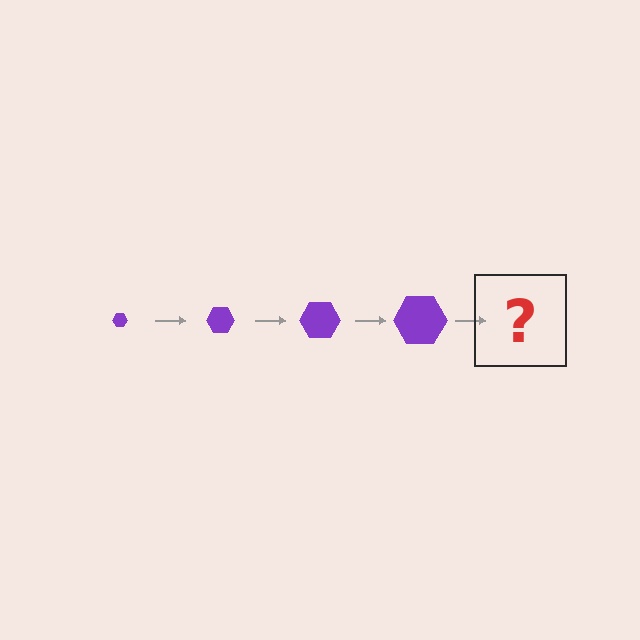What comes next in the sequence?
The next element should be a purple hexagon, larger than the previous one.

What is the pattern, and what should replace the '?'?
The pattern is that the hexagon gets progressively larger each step. The '?' should be a purple hexagon, larger than the previous one.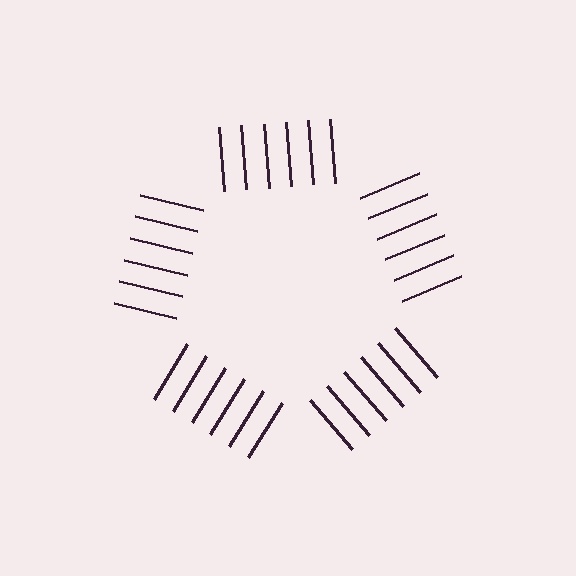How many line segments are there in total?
30 — 6 along each of the 5 edges.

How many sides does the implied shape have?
5 sides — the line-ends trace a pentagon.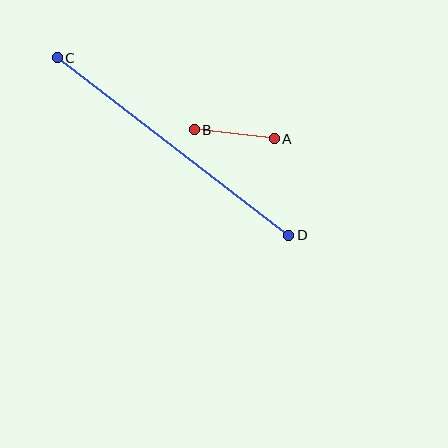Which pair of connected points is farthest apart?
Points C and D are farthest apart.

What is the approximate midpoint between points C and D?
The midpoint is at approximately (173, 146) pixels.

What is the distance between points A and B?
The distance is approximately 80 pixels.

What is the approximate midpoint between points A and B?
The midpoint is at approximately (234, 134) pixels.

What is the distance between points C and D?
The distance is approximately 292 pixels.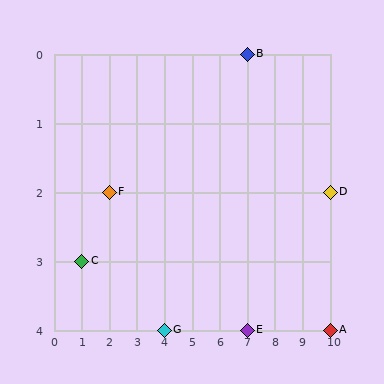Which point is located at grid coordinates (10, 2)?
Point D is at (10, 2).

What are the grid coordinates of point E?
Point E is at grid coordinates (7, 4).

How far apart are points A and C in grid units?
Points A and C are 9 columns and 1 row apart (about 9.1 grid units diagonally).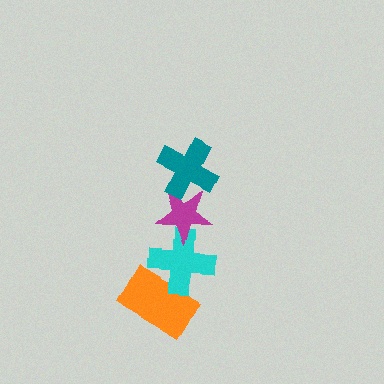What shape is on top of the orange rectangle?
The cyan cross is on top of the orange rectangle.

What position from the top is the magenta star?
The magenta star is 2nd from the top.